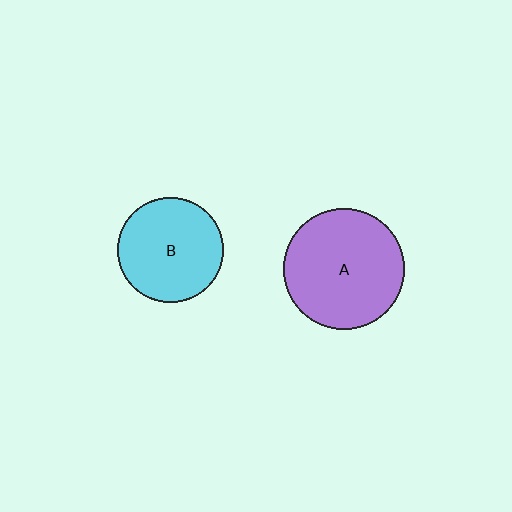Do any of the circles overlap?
No, none of the circles overlap.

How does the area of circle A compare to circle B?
Approximately 1.3 times.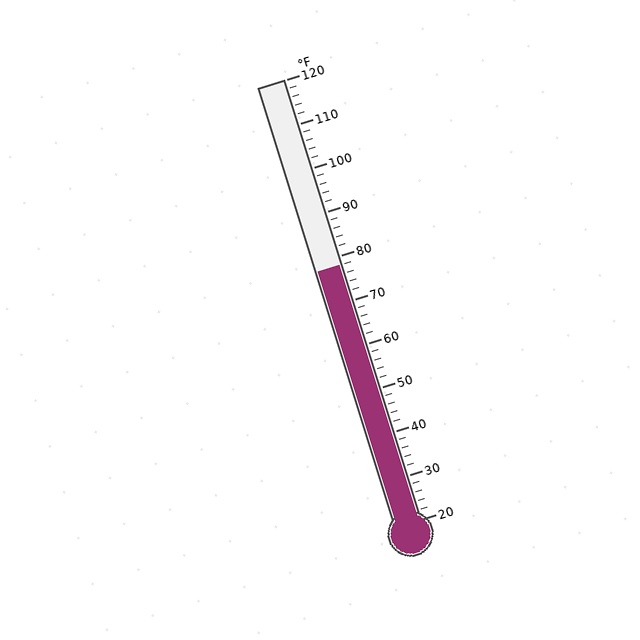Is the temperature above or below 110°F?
The temperature is below 110°F.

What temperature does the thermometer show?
The thermometer shows approximately 78°F.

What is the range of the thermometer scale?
The thermometer scale ranges from 20°F to 120°F.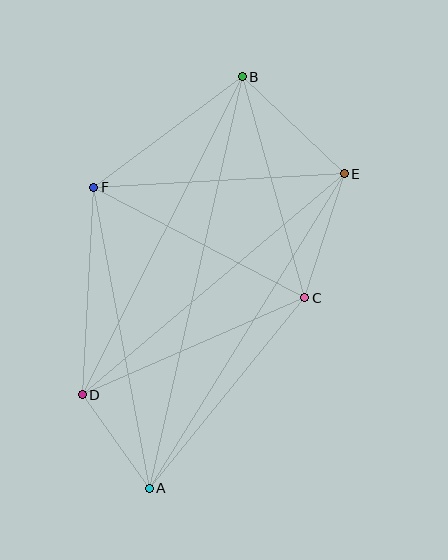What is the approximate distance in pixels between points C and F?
The distance between C and F is approximately 238 pixels.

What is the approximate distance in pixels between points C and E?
The distance between C and E is approximately 130 pixels.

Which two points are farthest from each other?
Points A and B are farthest from each other.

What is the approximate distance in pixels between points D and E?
The distance between D and E is approximately 343 pixels.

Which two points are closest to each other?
Points A and D are closest to each other.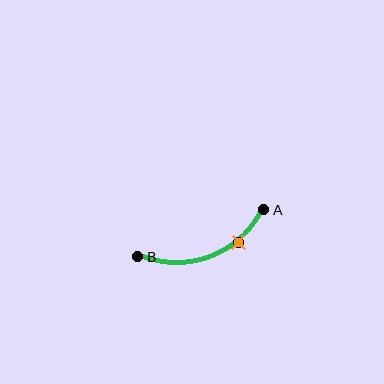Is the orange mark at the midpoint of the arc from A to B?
No. The orange mark lies on the arc but is closer to endpoint A. The arc midpoint would be at the point on the curve equidistant along the arc from both A and B.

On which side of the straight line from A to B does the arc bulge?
The arc bulges below the straight line connecting A and B.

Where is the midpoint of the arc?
The arc midpoint is the point on the curve farthest from the straight line joining A and B. It sits below that line.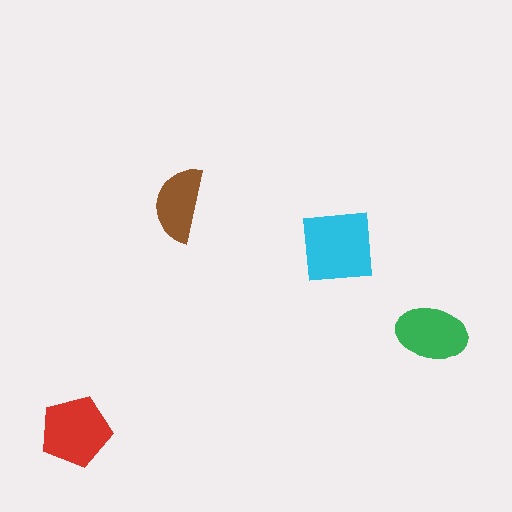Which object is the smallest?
The brown semicircle.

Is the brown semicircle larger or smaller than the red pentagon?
Smaller.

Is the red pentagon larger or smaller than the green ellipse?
Larger.